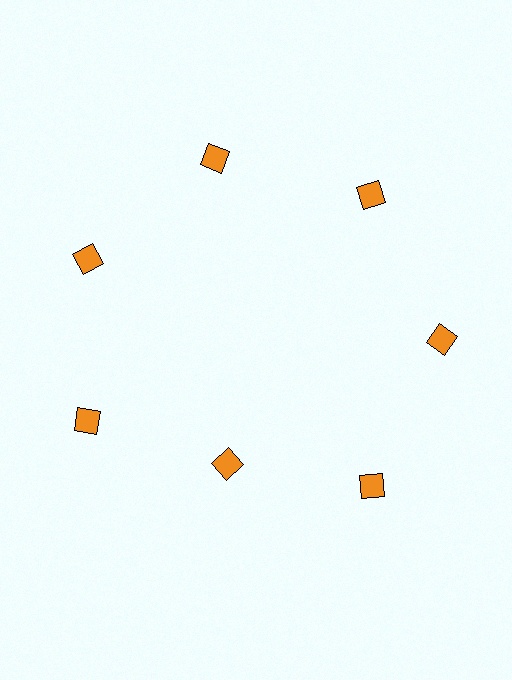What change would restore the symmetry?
The symmetry would be restored by moving it outward, back onto the ring so that all 7 diamonds sit at equal angles and equal distance from the center.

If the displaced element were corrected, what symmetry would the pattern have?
It would have 7-fold rotational symmetry — the pattern would map onto itself every 51 degrees.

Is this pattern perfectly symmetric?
No. The 7 orange diamonds are arranged in a ring, but one element near the 6 o'clock position is pulled inward toward the center, breaking the 7-fold rotational symmetry.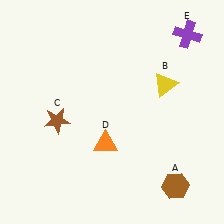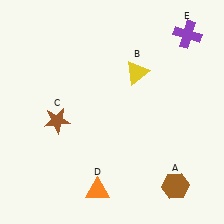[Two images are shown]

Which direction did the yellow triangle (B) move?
The yellow triangle (B) moved left.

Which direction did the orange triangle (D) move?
The orange triangle (D) moved down.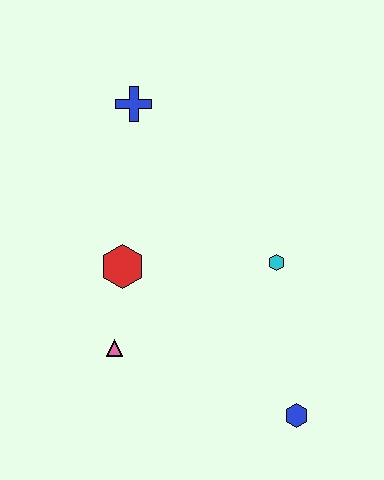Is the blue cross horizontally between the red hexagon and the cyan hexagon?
Yes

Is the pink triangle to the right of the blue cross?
No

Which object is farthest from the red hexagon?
The blue hexagon is farthest from the red hexagon.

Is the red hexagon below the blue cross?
Yes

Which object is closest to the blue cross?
The red hexagon is closest to the blue cross.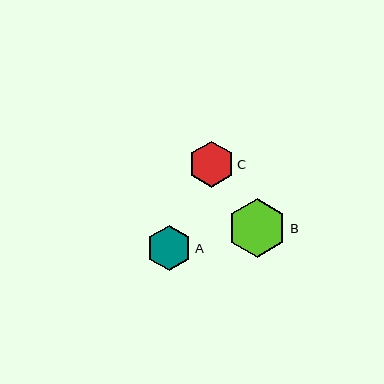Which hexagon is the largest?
Hexagon B is the largest with a size of approximately 59 pixels.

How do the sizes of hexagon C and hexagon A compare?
Hexagon C and hexagon A are approximately the same size.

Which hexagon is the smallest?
Hexagon A is the smallest with a size of approximately 45 pixels.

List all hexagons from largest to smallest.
From largest to smallest: B, C, A.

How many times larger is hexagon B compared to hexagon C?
Hexagon B is approximately 1.3 times the size of hexagon C.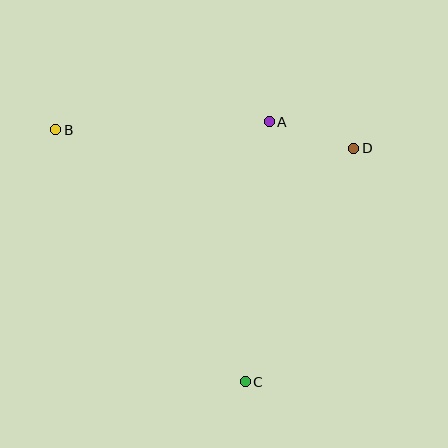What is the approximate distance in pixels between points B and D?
The distance between B and D is approximately 299 pixels.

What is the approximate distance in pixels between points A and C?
The distance between A and C is approximately 261 pixels.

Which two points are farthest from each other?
Points B and C are farthest from each other.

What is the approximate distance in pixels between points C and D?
The distance between C and D is approximately 257 pixels.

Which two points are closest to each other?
Points A and D are closest to each other.